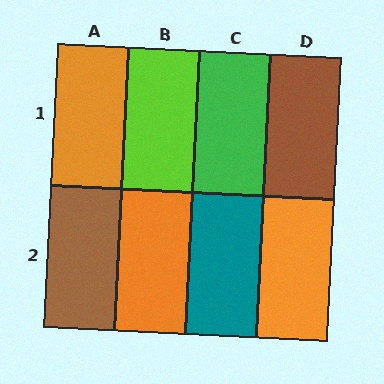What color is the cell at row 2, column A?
Brown.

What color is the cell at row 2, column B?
Orange.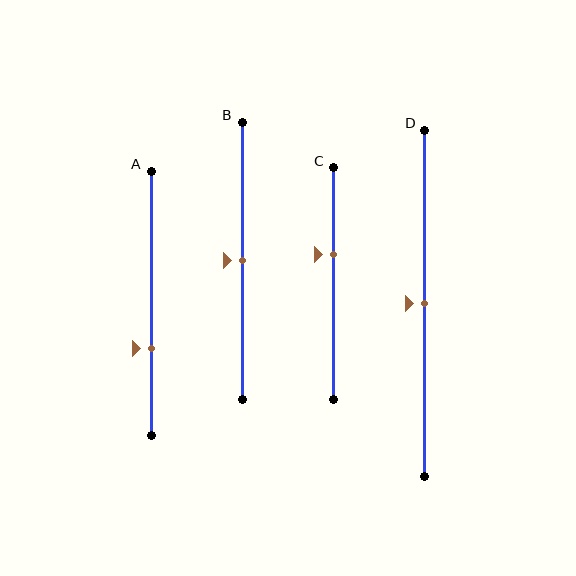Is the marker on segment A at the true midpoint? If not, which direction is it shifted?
No, the marker on segment A is shifted downward by about 17% of the segment length.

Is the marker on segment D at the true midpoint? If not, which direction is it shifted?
Yes, the marker on segment D is at the true midpoint.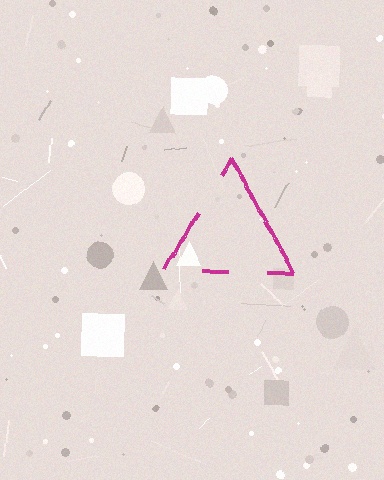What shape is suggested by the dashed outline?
The dashed outline suggests a triangle.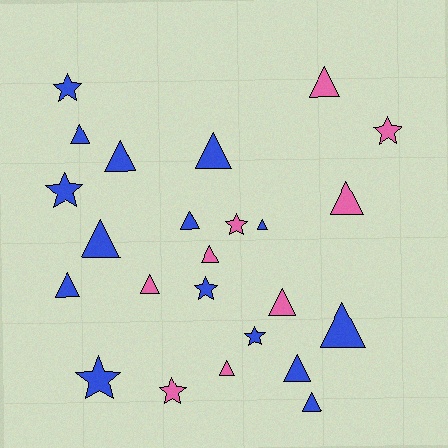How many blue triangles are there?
There are 10 blue triangles.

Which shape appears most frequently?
Triangle, with 16 objects.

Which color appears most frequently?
Blue, with 15 objects.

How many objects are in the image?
There are 24 objects.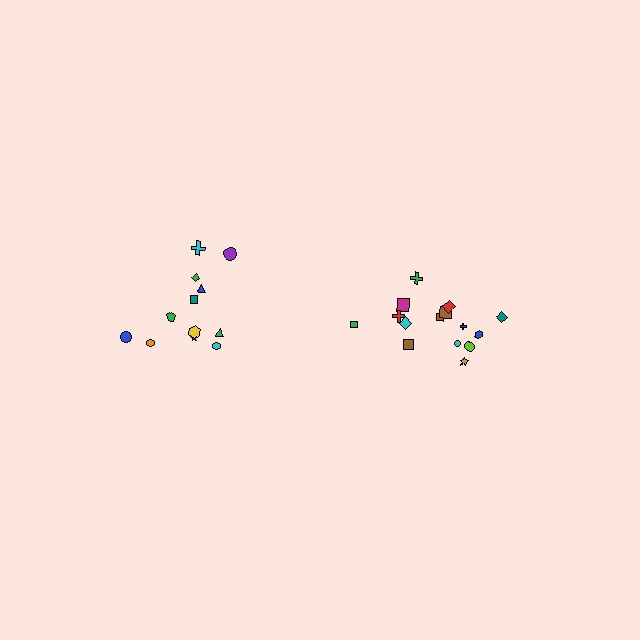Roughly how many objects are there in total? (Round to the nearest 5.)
Roughly 25 objects in total.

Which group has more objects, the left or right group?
The right group.